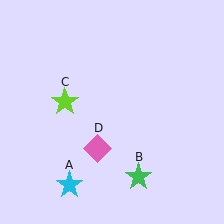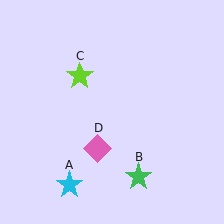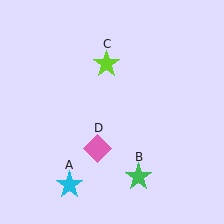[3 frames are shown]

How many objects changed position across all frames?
1 object changed position: lime star (object C).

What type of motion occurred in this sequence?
The lime star (object C) rotated clockwise around the center of the scene.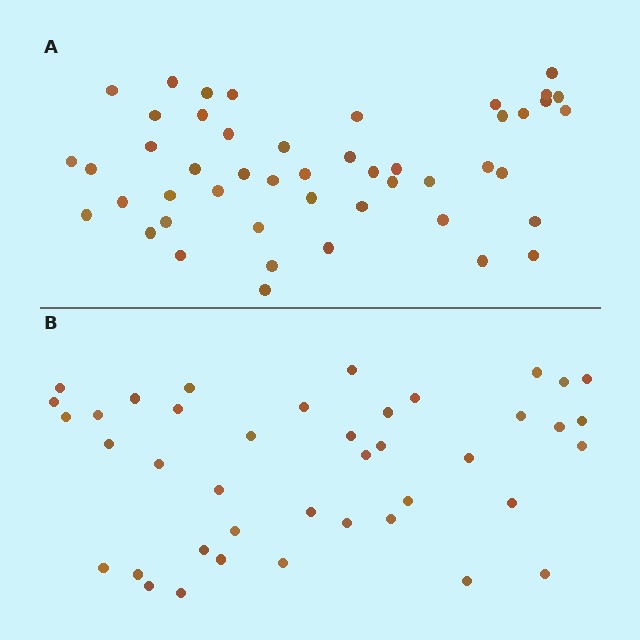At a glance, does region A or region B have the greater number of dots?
Region A (the top region) has more dots.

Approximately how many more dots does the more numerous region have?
Region A has roughly 8 or so more dots than region B.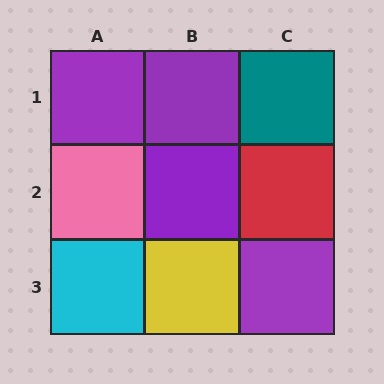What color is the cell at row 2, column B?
Purple.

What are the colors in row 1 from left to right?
Purple, purple, teal.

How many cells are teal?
1 cell is teal.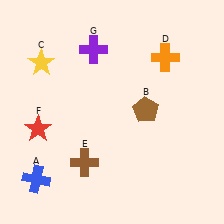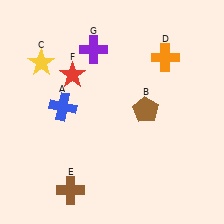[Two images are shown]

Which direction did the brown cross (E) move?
The brown cross (E) moved down.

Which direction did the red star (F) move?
The red star (F) moved up.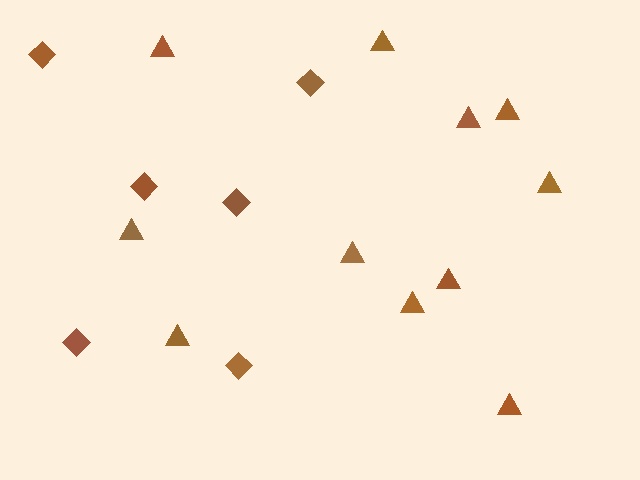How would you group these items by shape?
There are 2 groups: one group of triangles (11) and one group of diamonds (6).